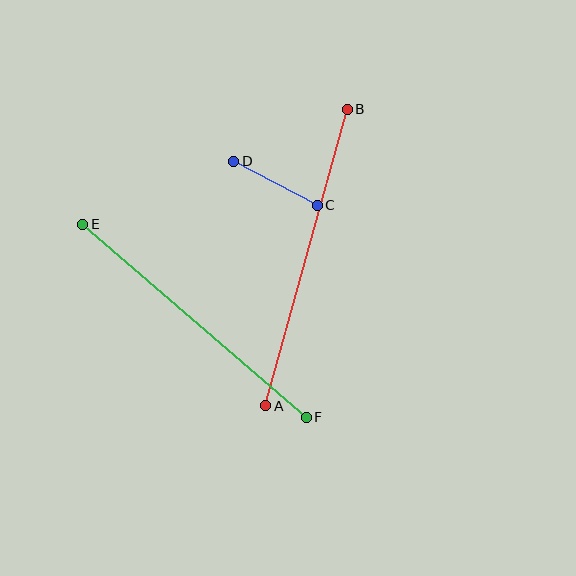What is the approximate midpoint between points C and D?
The midpoint is at approximately (276, 183) pixels.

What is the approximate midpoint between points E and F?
The midpoint is at approximately (194, 321) pixels.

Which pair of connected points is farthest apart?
Points A and B are farthest apart.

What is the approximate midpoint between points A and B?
The midpoint is at approximately (307, 258) pixels.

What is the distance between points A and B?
The distance is approximately 307 pixels.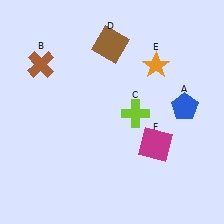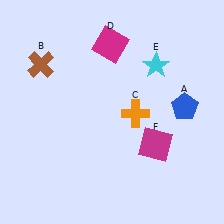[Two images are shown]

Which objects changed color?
C changed from lime to orange. D changed from brown to magenta. E changed from orange to cyan.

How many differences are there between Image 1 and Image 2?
There are 3 differences between the two images.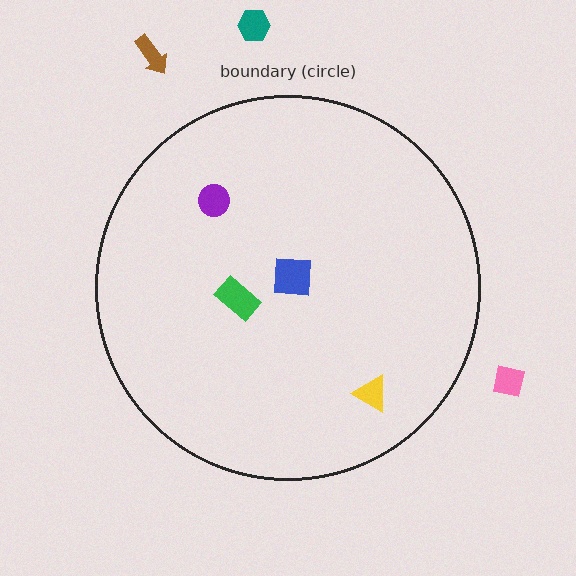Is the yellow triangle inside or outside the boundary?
Inside.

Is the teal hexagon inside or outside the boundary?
Outside.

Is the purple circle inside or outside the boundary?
Inside.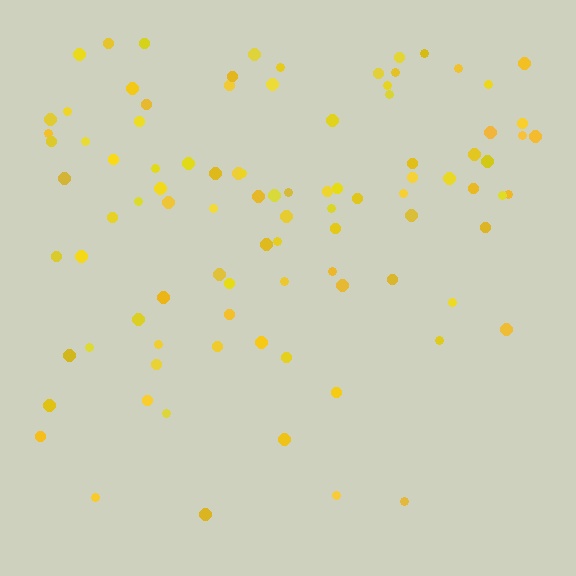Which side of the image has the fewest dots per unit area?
The bottom.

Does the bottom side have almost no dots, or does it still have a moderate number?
Still a moderate number, just noticeably fewer than the top.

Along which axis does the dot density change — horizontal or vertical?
Vertical.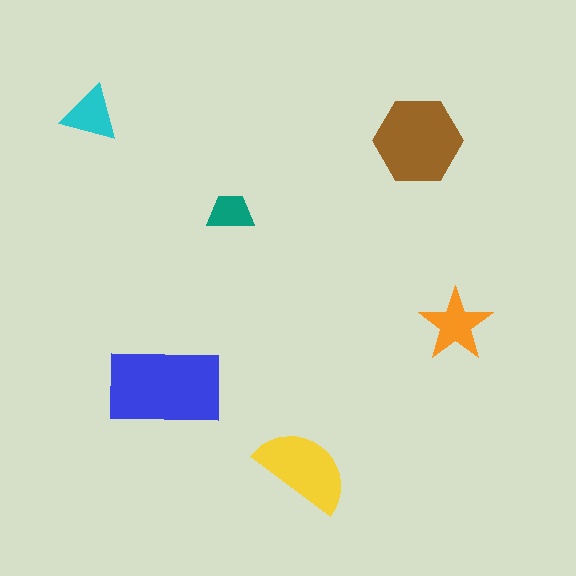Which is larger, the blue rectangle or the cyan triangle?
The blue rectangle.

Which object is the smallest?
The teal trapezoid.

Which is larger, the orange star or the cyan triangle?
The orange star.